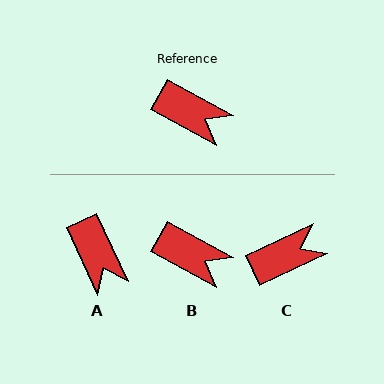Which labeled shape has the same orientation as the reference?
B.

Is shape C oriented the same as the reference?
No, it is off by about 54 degrees.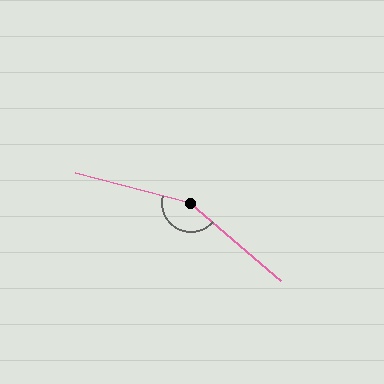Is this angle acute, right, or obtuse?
It is obtuse.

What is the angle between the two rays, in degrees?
Approximately 154 degrees.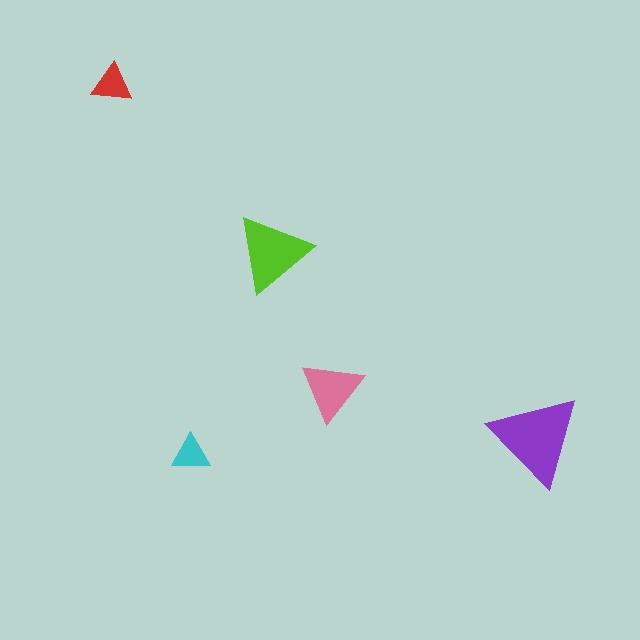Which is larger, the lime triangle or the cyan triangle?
The lime one.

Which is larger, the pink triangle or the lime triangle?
The lime one.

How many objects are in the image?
There are 5 objects in the image.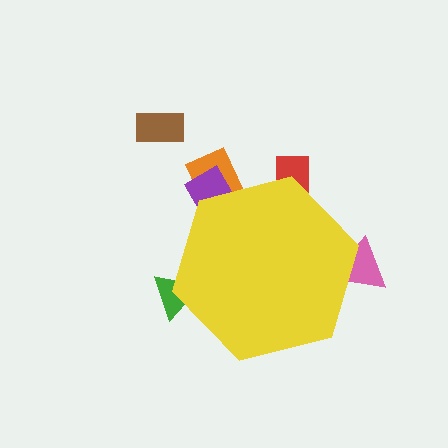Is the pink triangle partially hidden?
Yes, the pink triangle is partially hidden behind the yellow hexagon.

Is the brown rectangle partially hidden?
No, the brown rectangle is fully visible.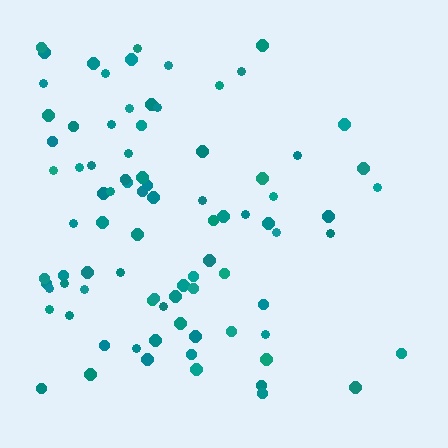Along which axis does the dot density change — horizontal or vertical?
Horizontal.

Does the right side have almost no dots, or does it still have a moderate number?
Still a moderate number, just noticeably fewer than the left.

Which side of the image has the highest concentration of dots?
The left.